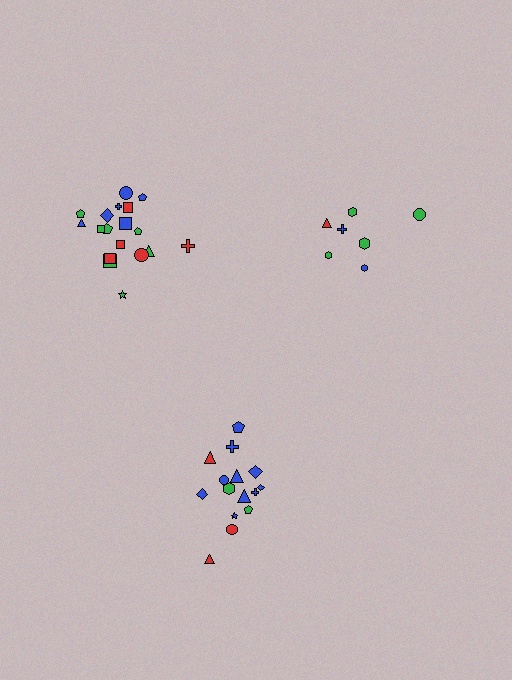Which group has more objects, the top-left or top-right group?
The top-left group.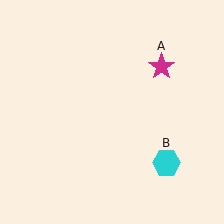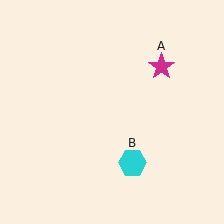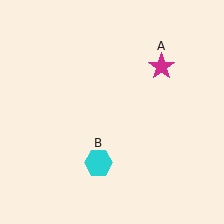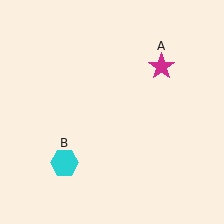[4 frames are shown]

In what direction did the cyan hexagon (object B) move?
The cyan hexagon (object B) moved left.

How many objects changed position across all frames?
1 object changed position: cyan hexagon (object B).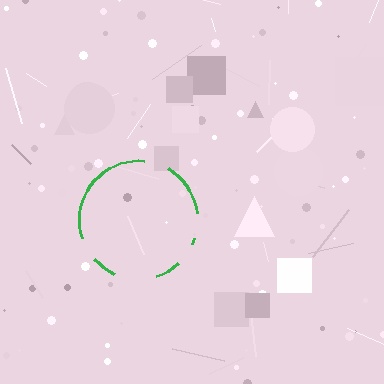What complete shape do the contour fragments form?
The contour fragments form a circle.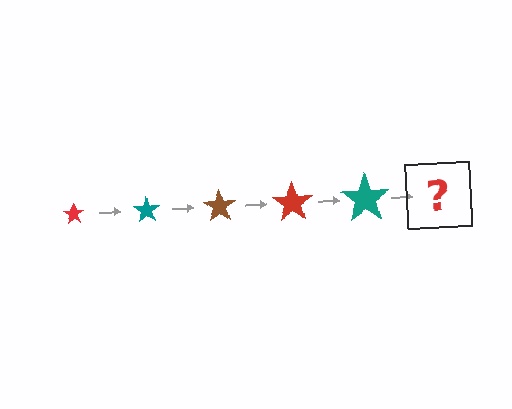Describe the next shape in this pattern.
It should be a brown star, larger than the previous one.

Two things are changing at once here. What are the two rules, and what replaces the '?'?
The two rules are that the star grows larger each step and the color cycles through red, teal, and brown. The '?' should be a brown star, larger than the previous one.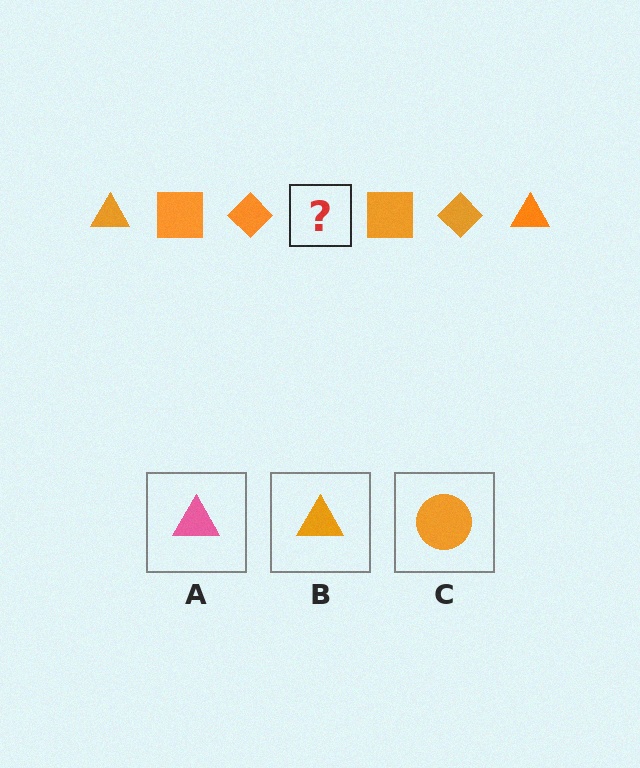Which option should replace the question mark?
Option B.